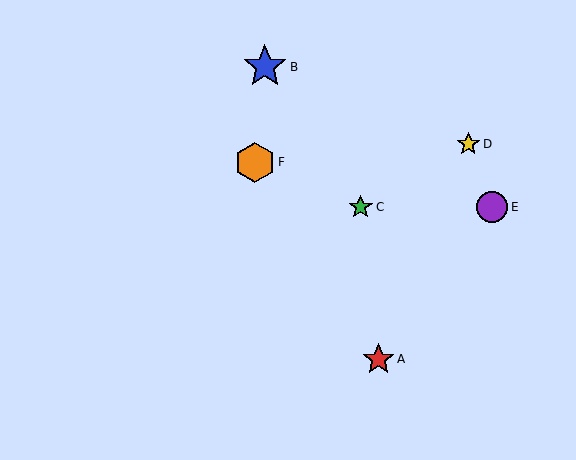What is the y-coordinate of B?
Object B is at y≈67.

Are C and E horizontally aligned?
Yes, both are at y≈207.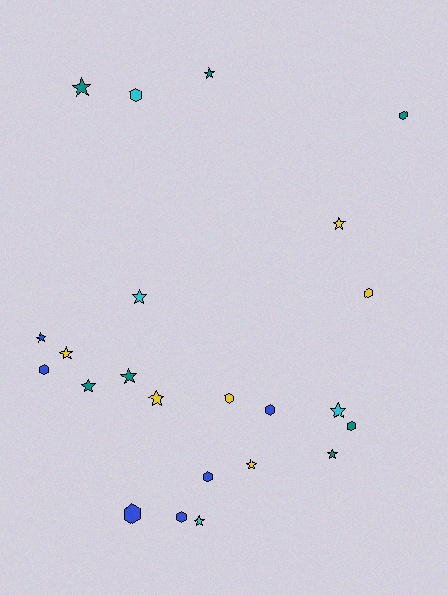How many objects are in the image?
There are 23 objects.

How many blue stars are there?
There is 1 blue star.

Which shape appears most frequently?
Star, with 13 objects.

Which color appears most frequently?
Teal, with 7 objects.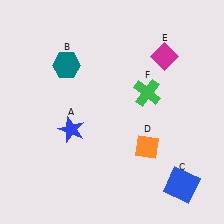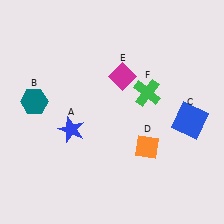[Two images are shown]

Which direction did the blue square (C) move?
The blue square (C) moved up.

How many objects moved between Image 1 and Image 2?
3 objects moved between the two images.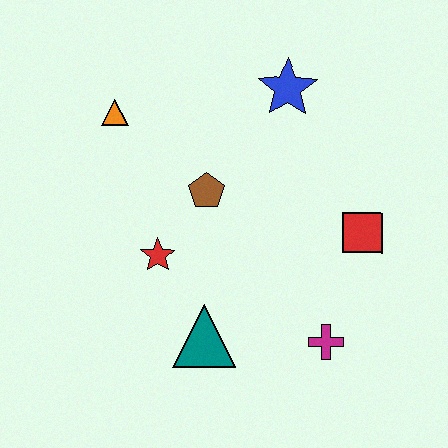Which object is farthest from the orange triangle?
The magenta cross is farthest from the orange triangle.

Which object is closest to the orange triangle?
The brown pentagon is closest to the orange triangle.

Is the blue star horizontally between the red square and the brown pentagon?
Yes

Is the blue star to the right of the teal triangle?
Yes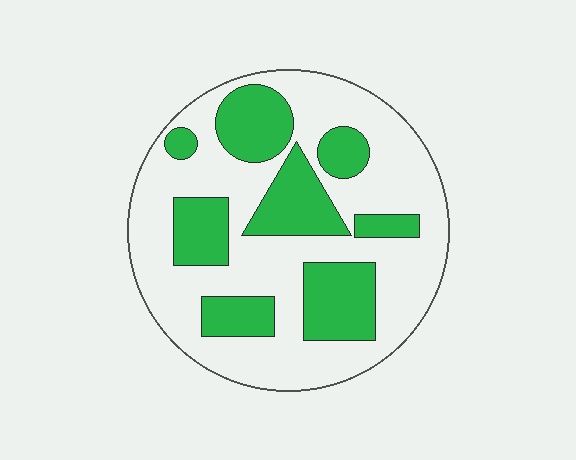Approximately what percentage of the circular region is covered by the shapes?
Approximately 35%.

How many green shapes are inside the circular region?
8.